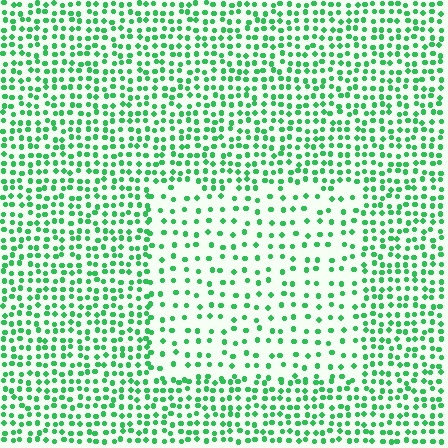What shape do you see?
I see a rectangle.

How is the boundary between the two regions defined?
The boundary is defined by a change in element density (approximately 2.0x ratio). All elements are the same color, size, and shape.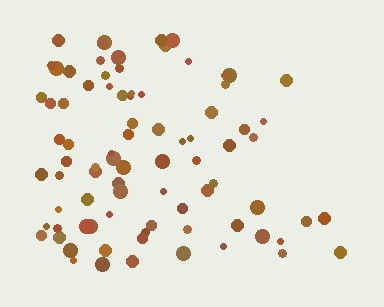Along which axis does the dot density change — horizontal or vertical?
Horizontal.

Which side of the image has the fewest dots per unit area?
The right.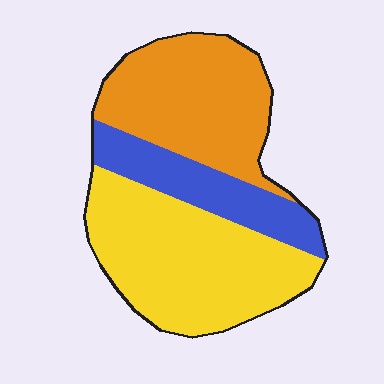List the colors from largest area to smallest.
From largest to smallest: yellow, orange, blue.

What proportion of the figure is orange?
Orange takes up about three eighths (3/8) of the figure.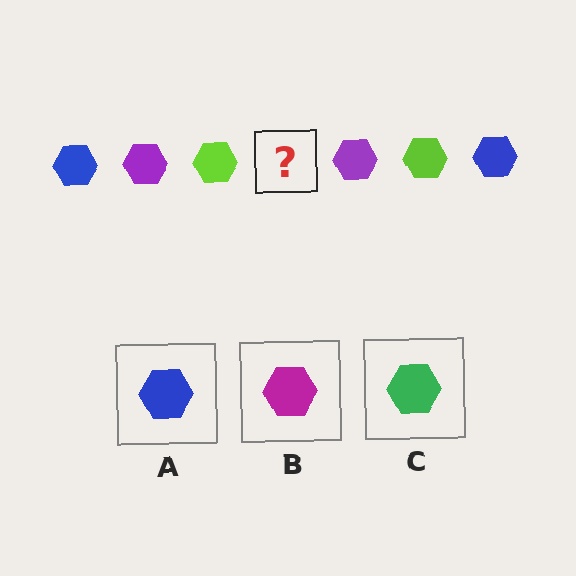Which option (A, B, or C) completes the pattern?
A.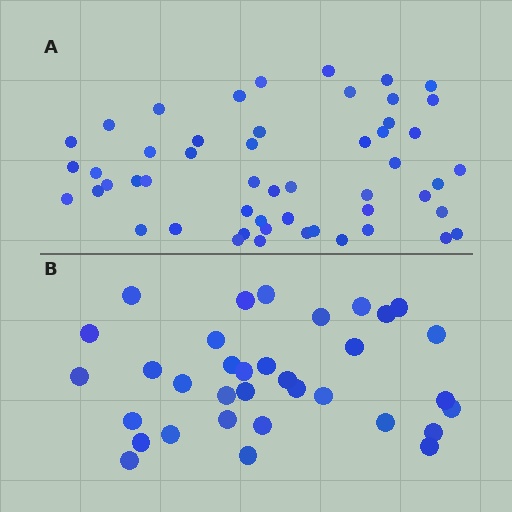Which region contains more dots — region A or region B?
Region A (the top region) has more dots.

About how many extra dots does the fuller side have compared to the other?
Region A has approximately 20 more dots than region B.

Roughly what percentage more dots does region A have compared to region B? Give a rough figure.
About 55% more.